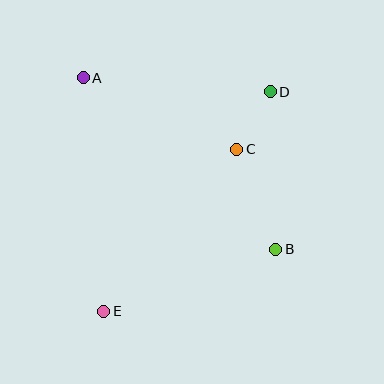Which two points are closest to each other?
Points C and D are closest to each other.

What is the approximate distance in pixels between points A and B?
The distance between A and B is approximately 258 pixels.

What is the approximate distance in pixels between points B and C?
The distance between B and C is approximately 107 pixels.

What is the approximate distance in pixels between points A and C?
The distance between A and C is approximately 169 pixels.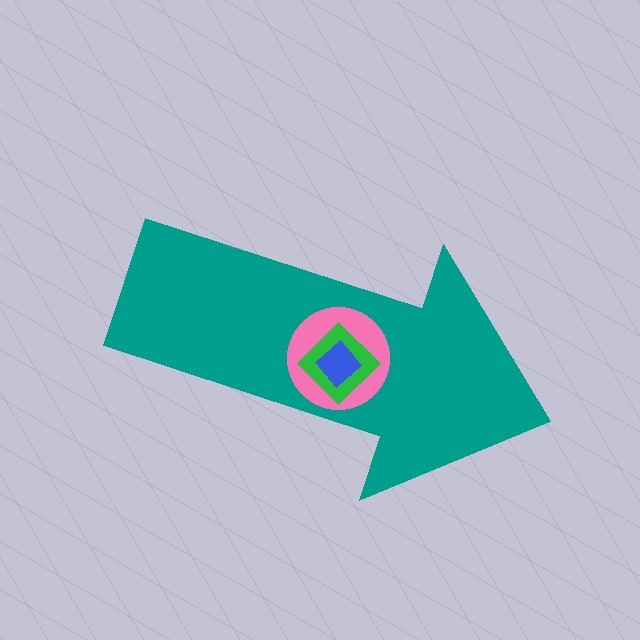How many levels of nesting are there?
4.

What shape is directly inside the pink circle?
The green diamond.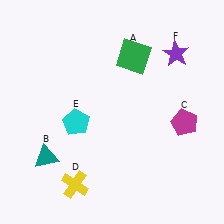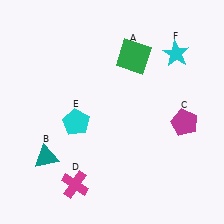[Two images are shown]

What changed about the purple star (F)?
In Image 1, F is purple. In Image 2, it changed to cyan.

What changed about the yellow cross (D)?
In Image 1, D is yellow. In Image 2, it changed to magenta.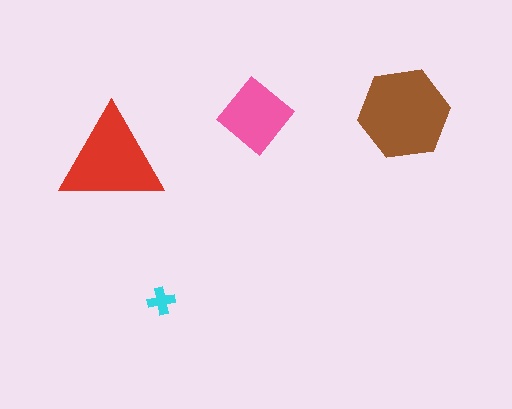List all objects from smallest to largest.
The cyan cross, the pink diamond, the red triangle, the brown hexagon.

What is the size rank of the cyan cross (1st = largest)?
4th.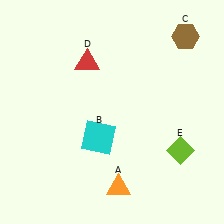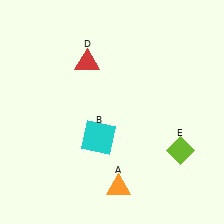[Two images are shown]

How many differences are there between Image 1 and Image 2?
There is 1 difference between the two images.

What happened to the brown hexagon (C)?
The brown hexagon (C) was removed in Image 2. It was in the top-right area of Image 1.